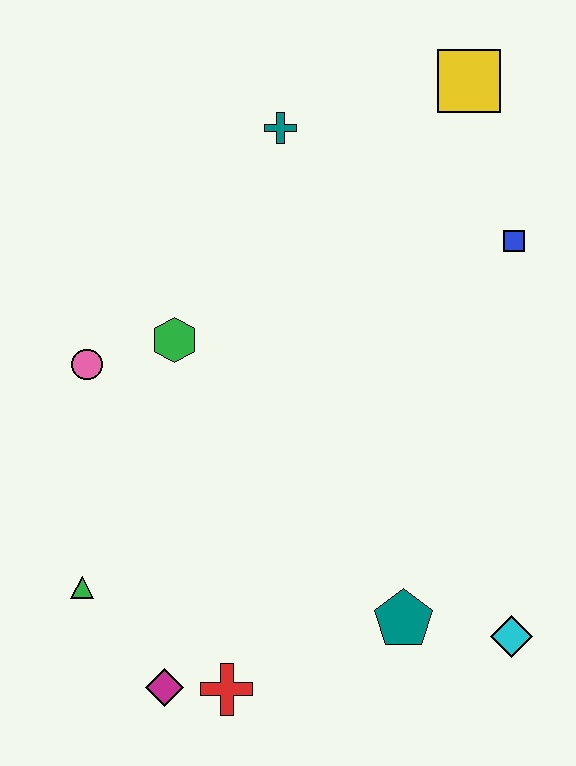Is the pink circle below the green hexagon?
Yes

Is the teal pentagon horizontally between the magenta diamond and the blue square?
Yes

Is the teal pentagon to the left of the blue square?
Yes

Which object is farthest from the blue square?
The magenta diamond is farthest from the blue square.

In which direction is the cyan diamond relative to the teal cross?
The cyan diamond is below the teal cross.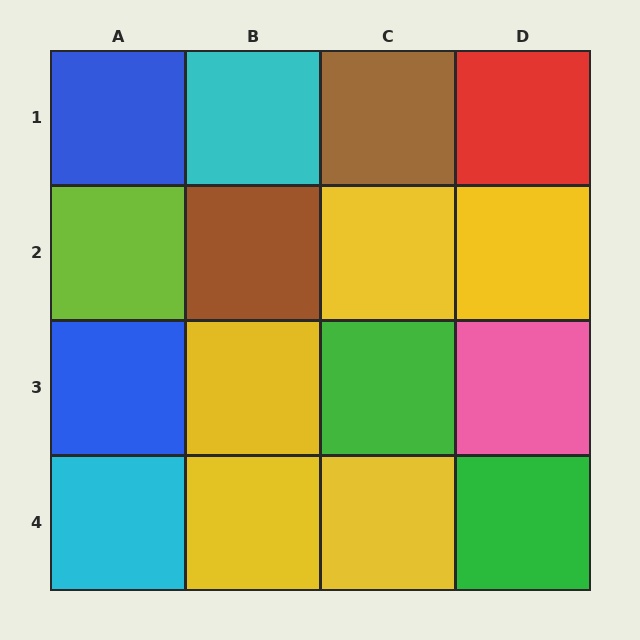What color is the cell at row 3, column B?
Yellow.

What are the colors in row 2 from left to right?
Lime, brown, yellow, yellow.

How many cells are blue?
2 cells are blue.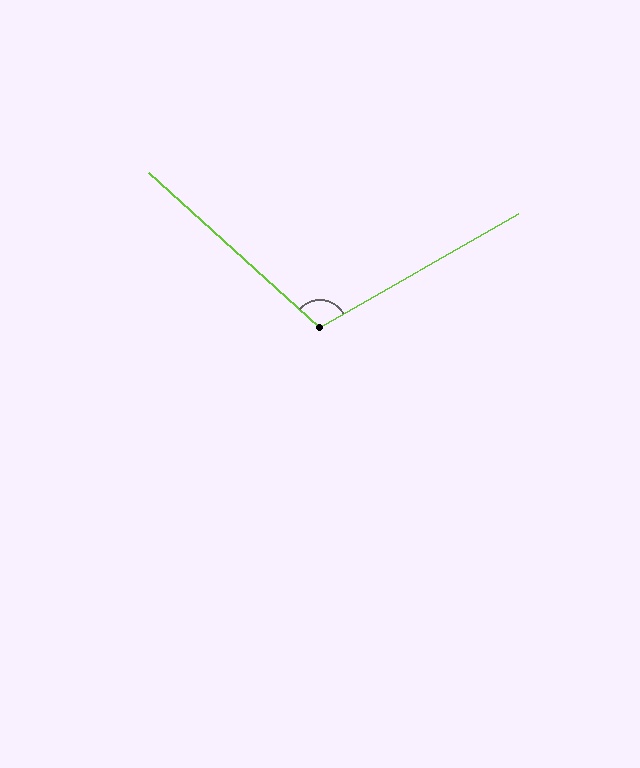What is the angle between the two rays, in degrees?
Approximately 108 degrees.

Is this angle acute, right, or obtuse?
It is obtuse.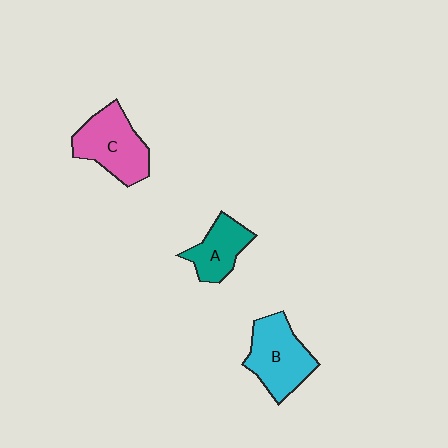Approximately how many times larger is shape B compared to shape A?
Approximately 1.5 times.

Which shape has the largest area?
Shape B (cyan).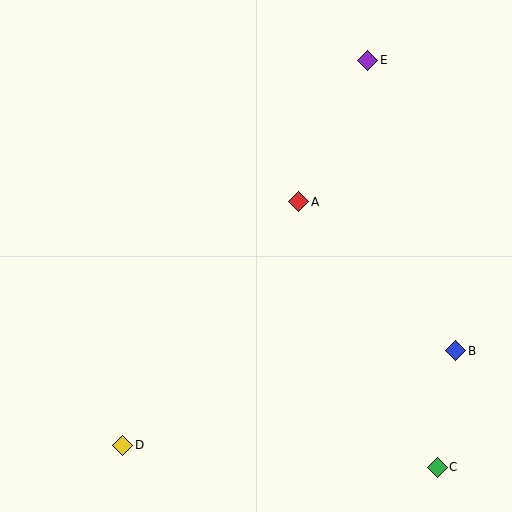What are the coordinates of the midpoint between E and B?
The midpoint between E and B is at (412, 206).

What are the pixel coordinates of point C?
Point C is at (437, 467).